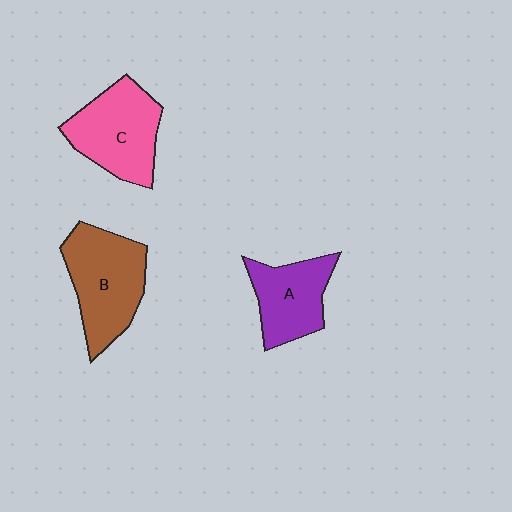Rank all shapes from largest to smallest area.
From largest to smallest: B (brown), C (pink), A (purple).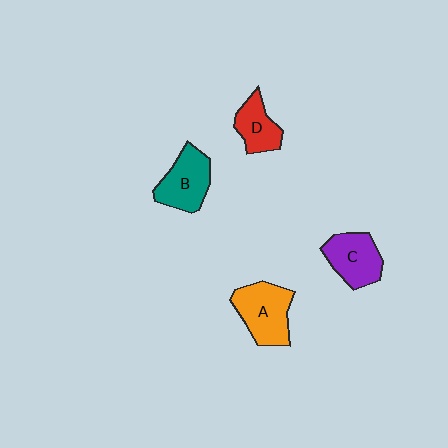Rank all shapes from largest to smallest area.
From largest to smallest: A (orange), B (teal), C (purple), D (red).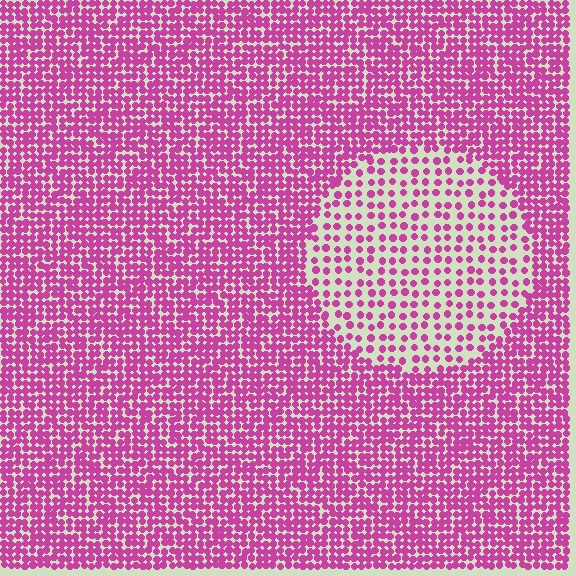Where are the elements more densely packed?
The elements are more densely packed outside the circle boundary.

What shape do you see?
I see a circle.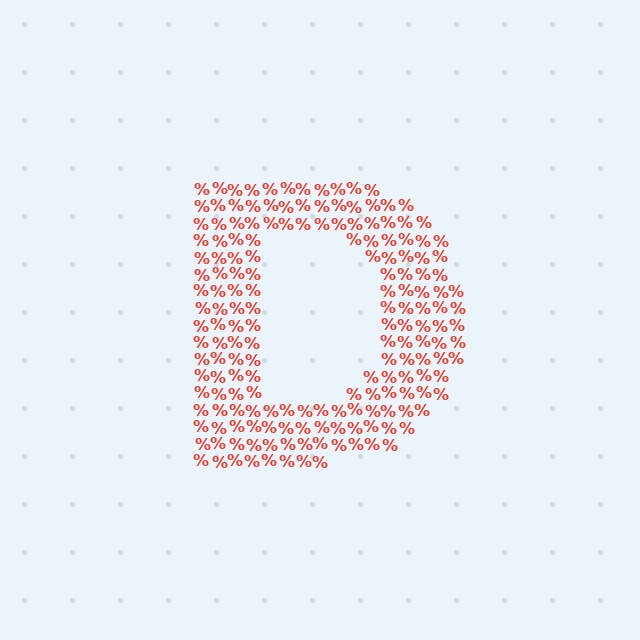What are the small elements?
The small elements are percent signs.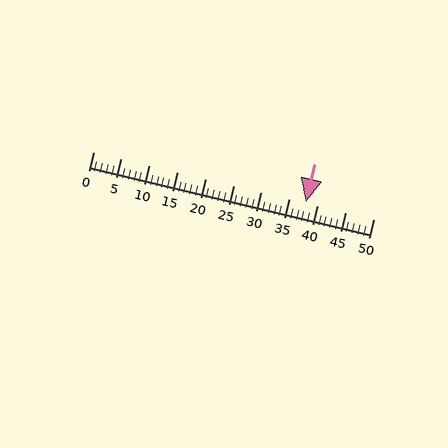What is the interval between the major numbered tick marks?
The major tick marks are spaced 5 units apart.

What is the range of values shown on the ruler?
The ruler shows values from 0 to 50.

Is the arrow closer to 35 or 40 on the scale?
The arrow is closer to 40.